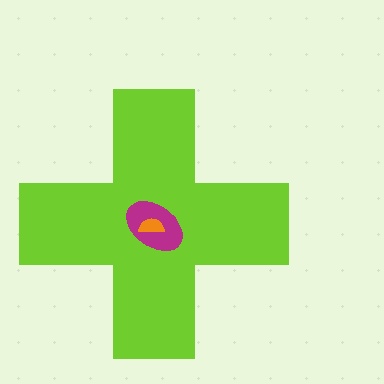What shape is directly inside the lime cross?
The magenta ellipse.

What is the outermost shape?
The lime cross.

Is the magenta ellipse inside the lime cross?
Yes.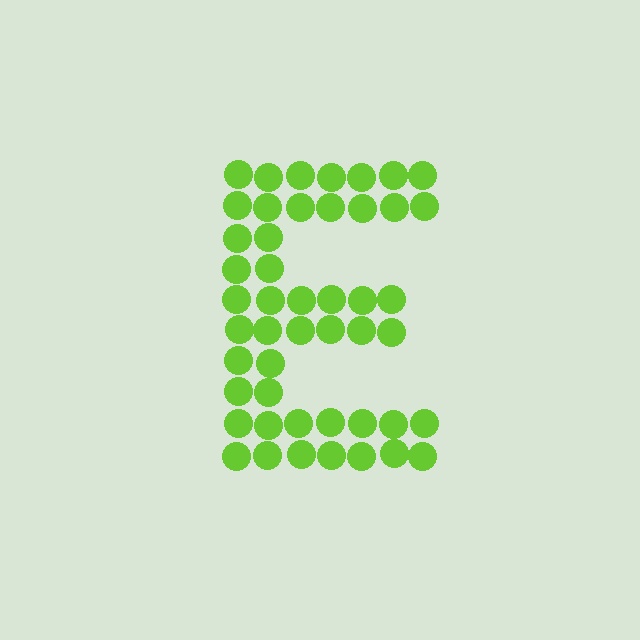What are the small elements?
The small elements are circles.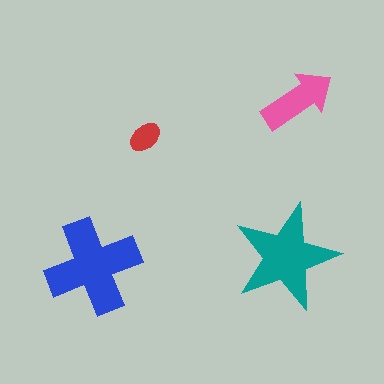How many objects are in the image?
There are 4 objects in the image.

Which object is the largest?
The blue cross.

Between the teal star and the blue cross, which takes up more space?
The blue cross.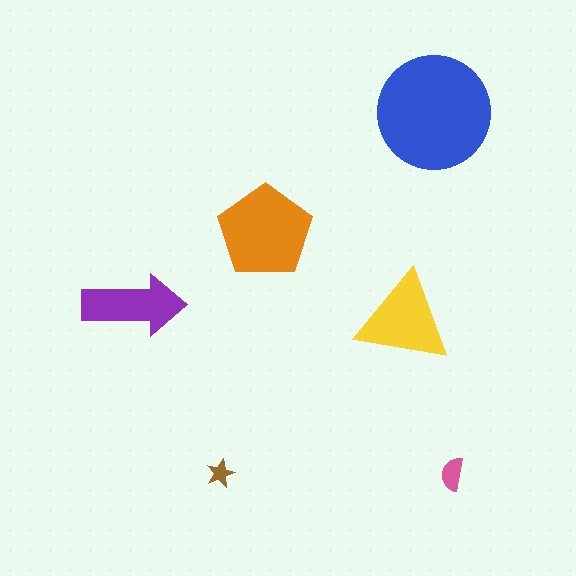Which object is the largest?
The blue circle.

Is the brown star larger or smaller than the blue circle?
Smaller.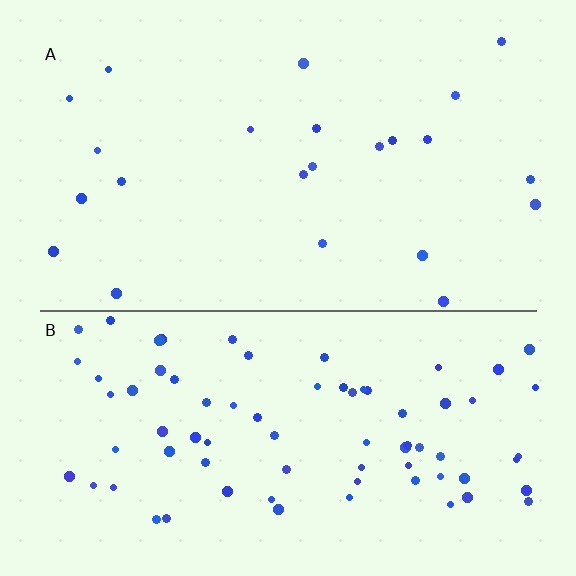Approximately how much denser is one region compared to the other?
Approximately 3.4× — region B over region A.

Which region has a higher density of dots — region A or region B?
B (the bottom).